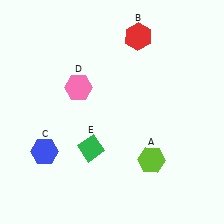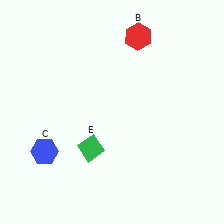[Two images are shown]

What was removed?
The pink hexagon (D), the lime hexagon (A) were removed in Image 2.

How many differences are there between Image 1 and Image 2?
There are 2 differences between the two images.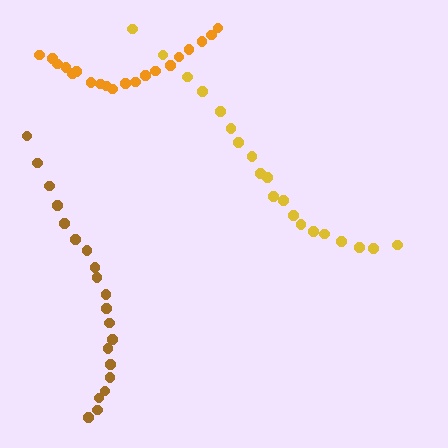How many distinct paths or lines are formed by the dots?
There are 3 distinct paths.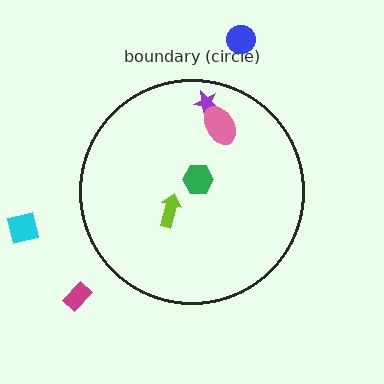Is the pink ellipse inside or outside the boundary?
Inside.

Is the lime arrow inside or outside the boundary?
Inside.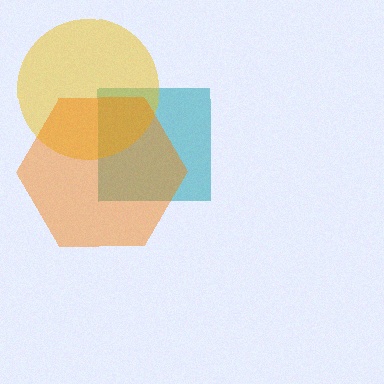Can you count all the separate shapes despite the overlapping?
Yes, there are 3 separate shapes.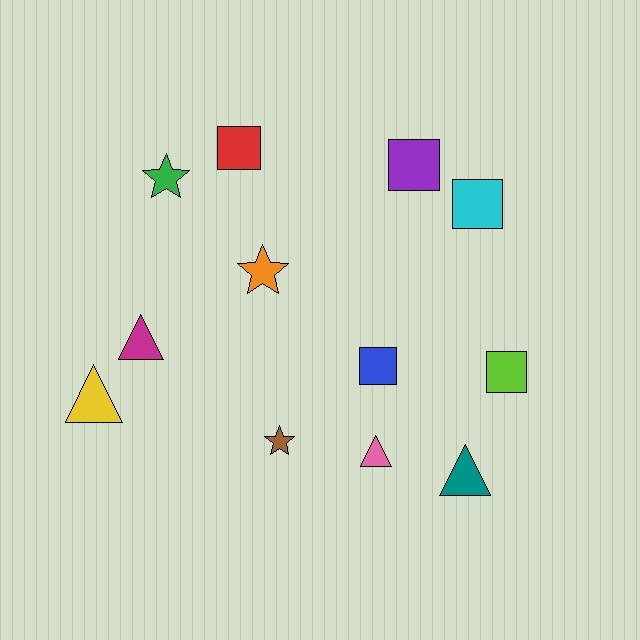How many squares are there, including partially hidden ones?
There are 5 squares.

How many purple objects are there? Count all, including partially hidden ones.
There is 1 purple object.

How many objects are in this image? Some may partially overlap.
There are 12 objects.